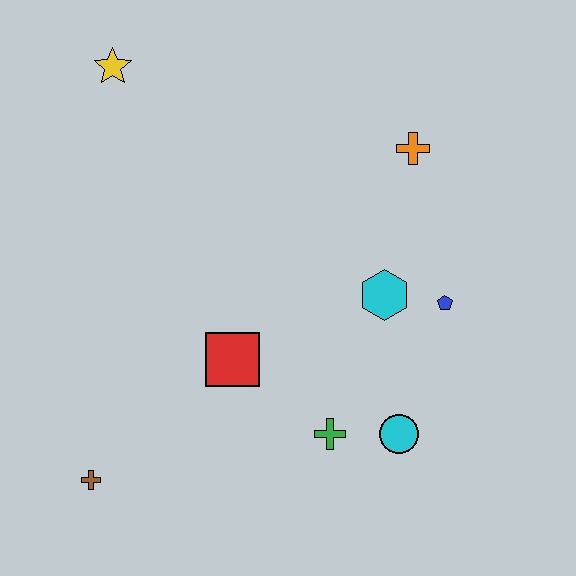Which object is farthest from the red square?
The yellow star is farthest from the red square.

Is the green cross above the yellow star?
No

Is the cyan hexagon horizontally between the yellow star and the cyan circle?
Yes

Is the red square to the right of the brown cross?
Yes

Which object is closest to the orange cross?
The cyan hexagon is closest to the orange cross.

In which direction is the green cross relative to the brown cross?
The green cross is to the right of the brown cross.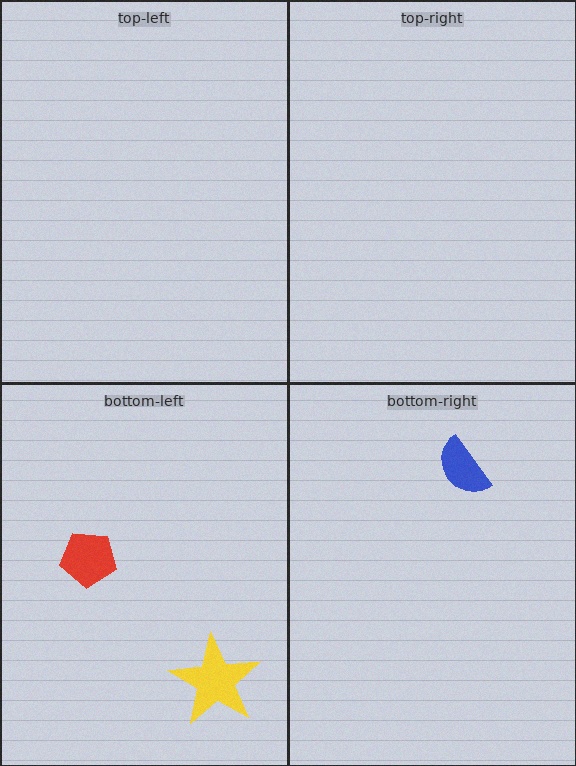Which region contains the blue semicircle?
The bottom-right region.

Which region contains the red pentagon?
The bottom-left region.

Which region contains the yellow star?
The bottom-left region.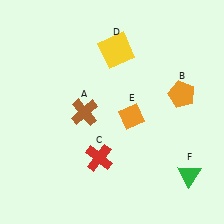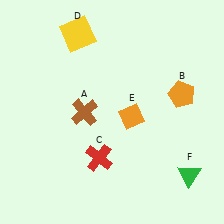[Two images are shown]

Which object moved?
The yellow square (D) moved left.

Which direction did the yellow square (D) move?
The yellow square (D) moved left.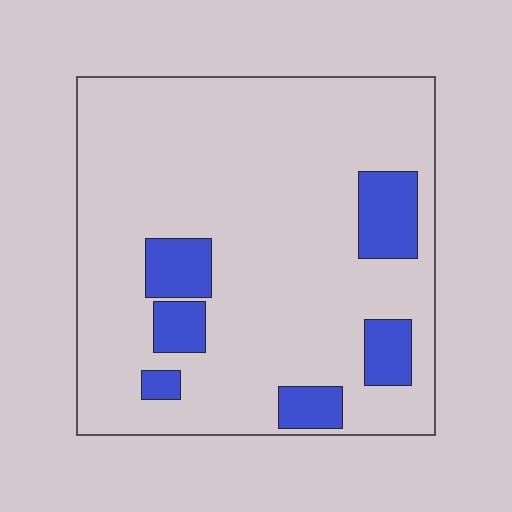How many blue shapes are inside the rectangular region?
6.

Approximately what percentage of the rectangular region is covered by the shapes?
Approximately 15%.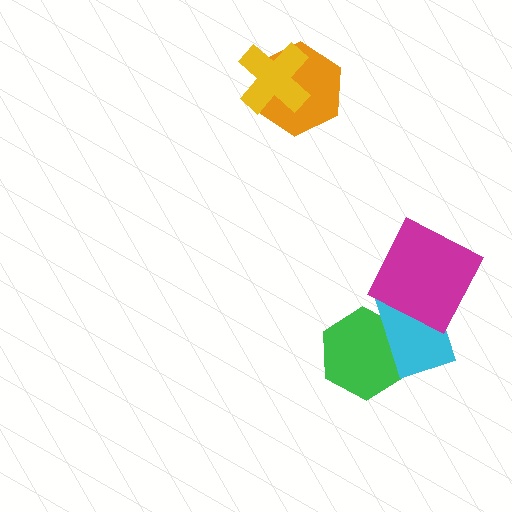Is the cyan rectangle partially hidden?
Yes, it is partially covered by another shape.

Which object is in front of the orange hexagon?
The yellow cross is in front of the orange hexagon.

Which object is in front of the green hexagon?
The cyan rectangle is in front of the green hexagon.